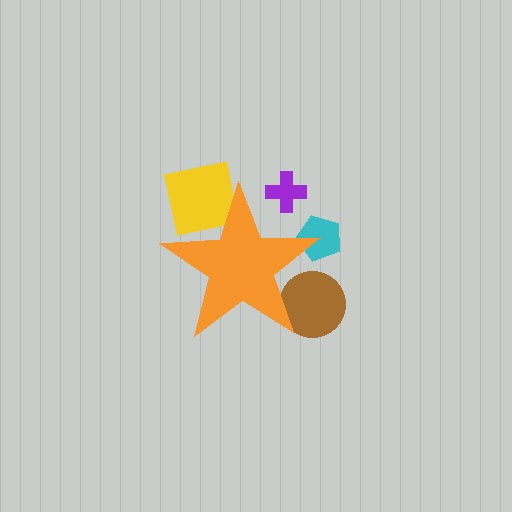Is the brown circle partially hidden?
Yes, the brown circle is partially hidden behind the orange star.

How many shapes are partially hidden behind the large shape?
4 shapes are partially hidden.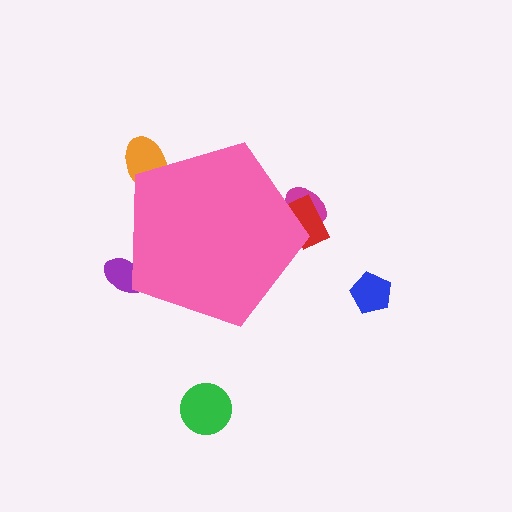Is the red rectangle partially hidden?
Yes, the red rectangle is partially hidden behind the pink pentagon.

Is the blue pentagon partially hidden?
No, the blue pentagon is fully visible.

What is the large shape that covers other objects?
A pink pentagon.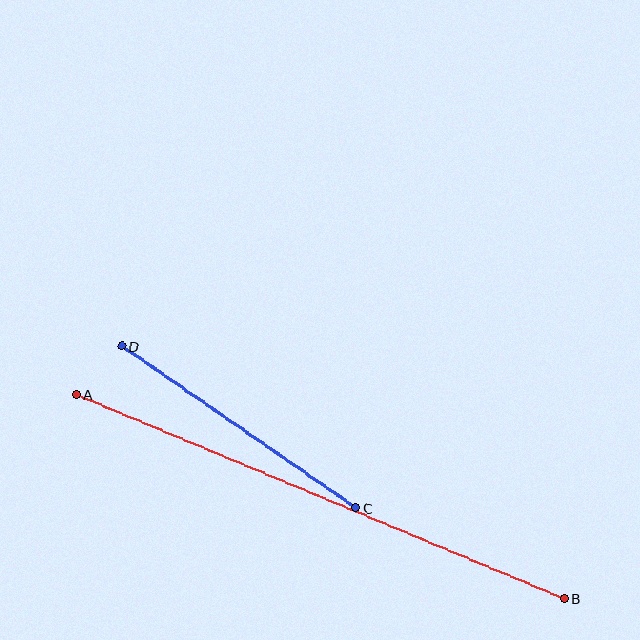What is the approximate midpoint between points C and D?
The midpoint is at approximately (239, 427) pixels.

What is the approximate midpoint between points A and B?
The midpoint is at approximately (320, 497) pixels.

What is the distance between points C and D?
The distance is approximately 285 pixels.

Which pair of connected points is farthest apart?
Points A and B are farthest apart.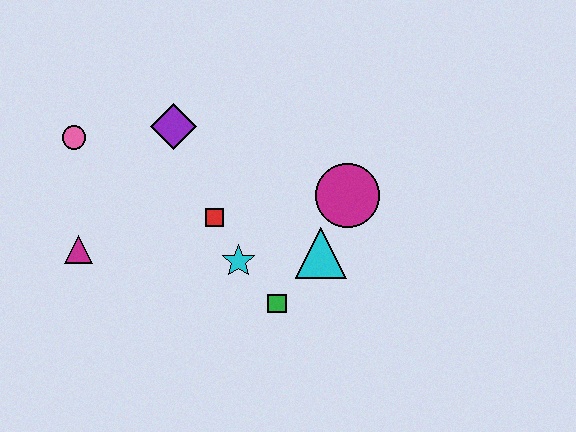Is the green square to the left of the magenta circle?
Yes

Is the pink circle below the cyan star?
No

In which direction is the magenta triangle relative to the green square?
The magenta triangle is to the left of the green square.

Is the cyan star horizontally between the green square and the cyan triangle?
No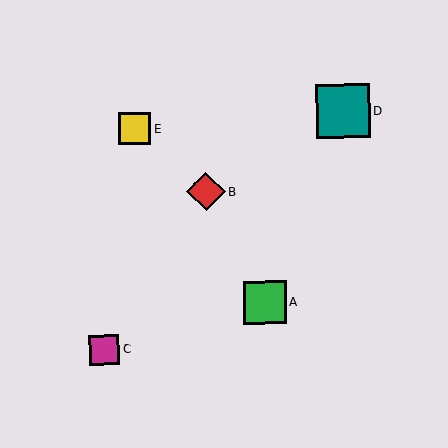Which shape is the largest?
The teal square (labeled D) is the largest.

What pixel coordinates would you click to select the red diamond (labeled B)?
Click at (206, 192) to select the red diamond B.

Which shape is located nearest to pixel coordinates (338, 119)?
The teal square (labeled D) at (343, 111) is nearest to that location.